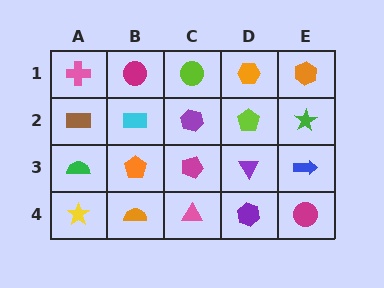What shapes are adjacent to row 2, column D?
An orange hexagon (row 1, column D), a purple triangle (row 3, column D), a purple hexagon (row 2, column C), a green star (row 2, column E).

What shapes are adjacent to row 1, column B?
A cyan rectangle (row 2, column B), a pink cross (row 1, column A), a lime circle (row 1, column C).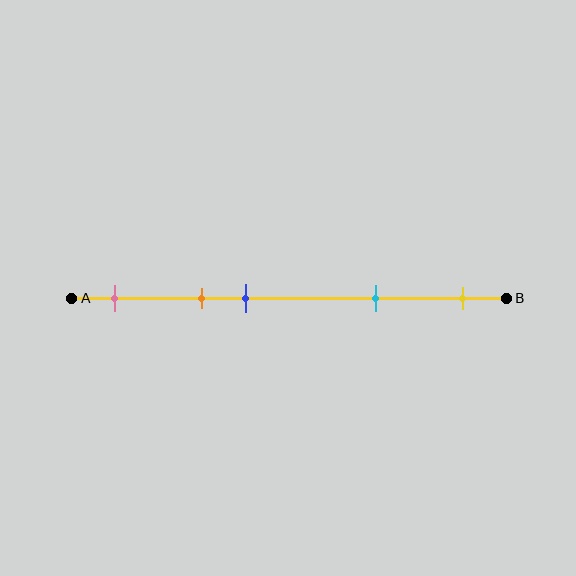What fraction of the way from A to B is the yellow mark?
The yellow mark is approximately 90% (0.9) of the way from A to B.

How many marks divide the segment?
There are 5 marks dividing the segment.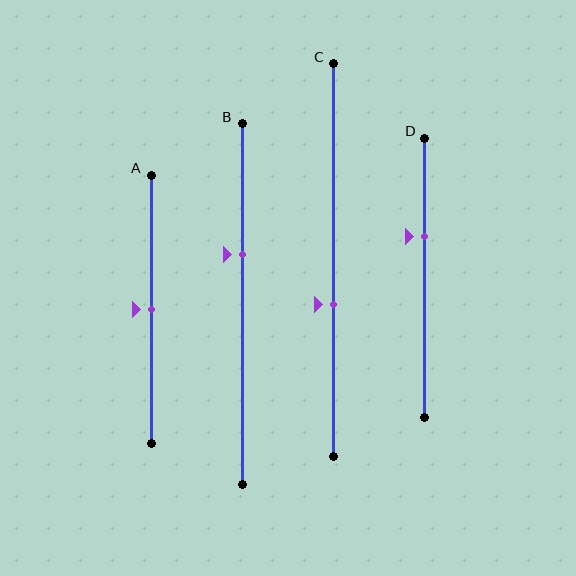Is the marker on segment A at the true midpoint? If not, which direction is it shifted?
Yes, the marker on segment A is at the true midpoint.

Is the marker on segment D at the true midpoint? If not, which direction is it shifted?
No, the marker on segment D is shifted upward by about 15% of the segment length.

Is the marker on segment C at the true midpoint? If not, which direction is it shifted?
No, the marker on segment C is shifted downward by about 11% of the segment length.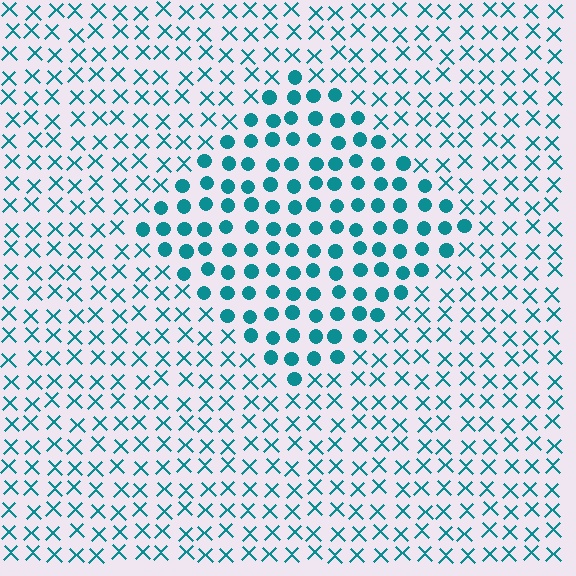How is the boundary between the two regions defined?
The boundary is defined by a change in element shape: circles inside vs. X marks outside. All elements share the same color and spacing.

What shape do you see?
I see a diamond.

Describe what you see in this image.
The image is filled with small teal elements arranged in a uniform grid. A diamond-shaped region contains circles, while the surrounding area contains X marks. The boundary is defined purely by the change in element shape.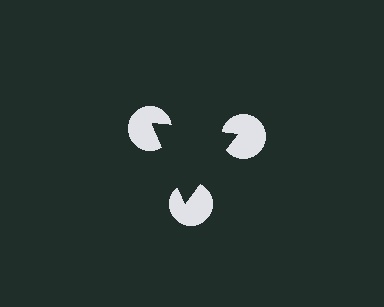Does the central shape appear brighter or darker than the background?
It typically appears slightly darker than the background, even though no actual brightness change is drawn.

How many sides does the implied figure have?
3 sides.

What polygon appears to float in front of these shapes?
An illusory triangle — its edges are inferred from the aligned wedge cuts in the pac-man discs, not physically drawn.